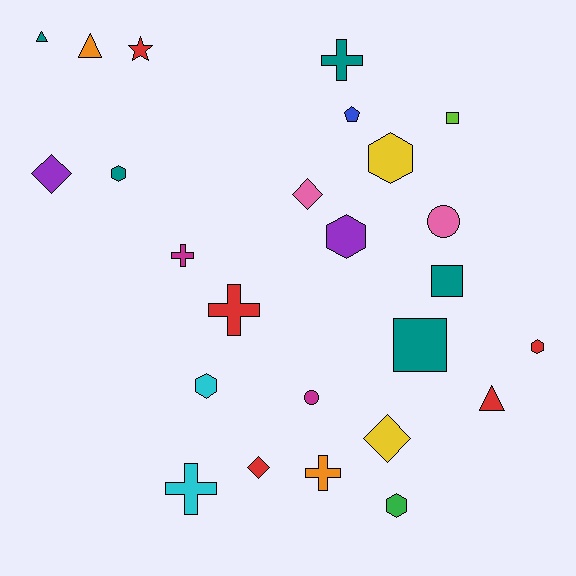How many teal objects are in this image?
There are 5 teal objects.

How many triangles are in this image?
There are 3 triangles.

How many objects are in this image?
There are 25 objects.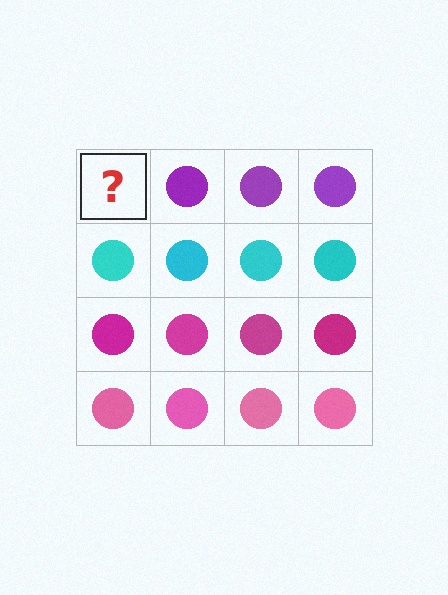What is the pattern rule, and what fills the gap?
The rule is that each row has a consistent color. The gap should be filled with a purple circle.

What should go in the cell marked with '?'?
The missing cell should contain a purple circle.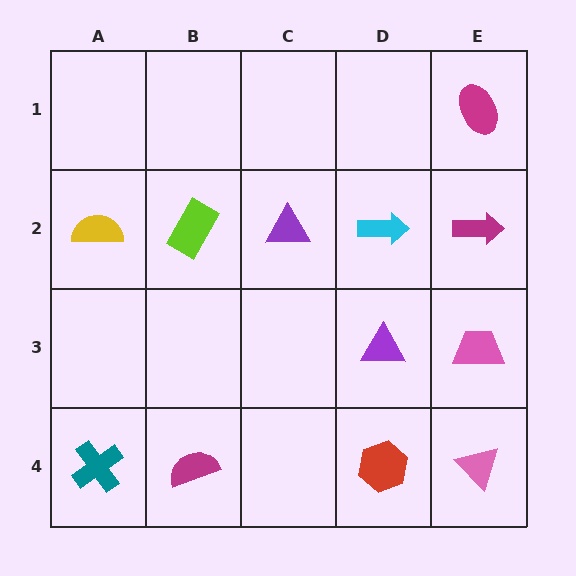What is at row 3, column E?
A pink trapezoid.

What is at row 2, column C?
A purple triangle.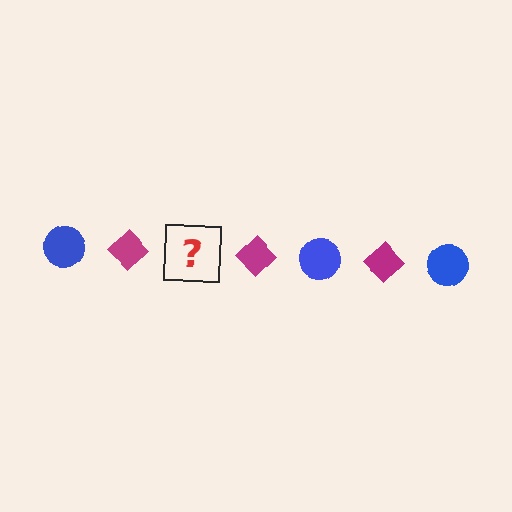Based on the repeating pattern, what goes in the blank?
The blank should be a blue circle.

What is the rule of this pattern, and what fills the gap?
The rule is that the pattern alternates between blue circle and magenta diamond. The gap should be filled with a blue circle.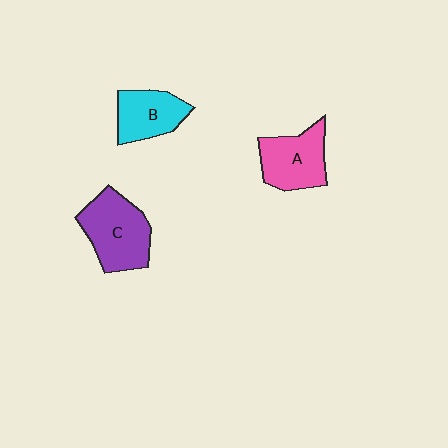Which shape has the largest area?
Shape C (purple).